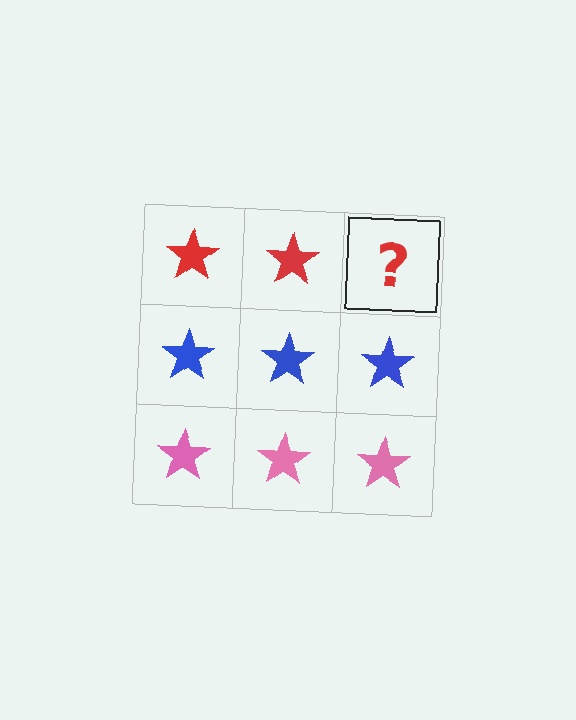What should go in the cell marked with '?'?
The missing cell should contain a red star.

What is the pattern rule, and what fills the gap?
The rule is that each row has a consistent color. The gap should be filled with a red star.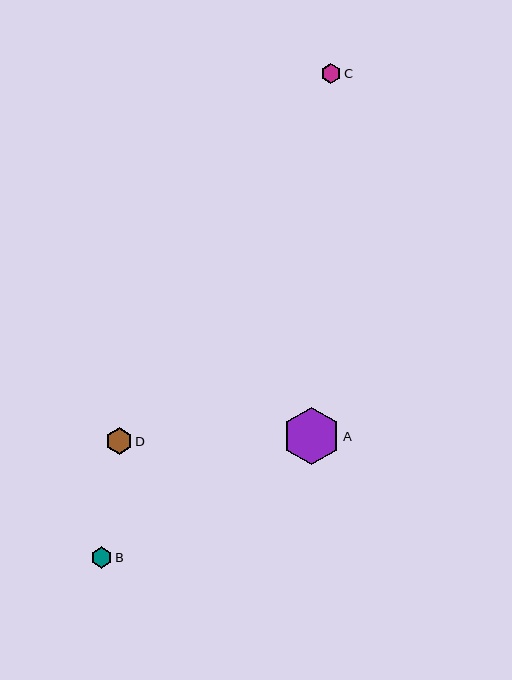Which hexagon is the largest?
Hexagon A is the largest with a size of approximately 57 pixels.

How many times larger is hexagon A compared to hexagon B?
Hexagon A is approximately 2.7 times the size of hexagon B.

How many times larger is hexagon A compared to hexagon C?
Hexagon A is approximately 2.9 times the size of hexagon C.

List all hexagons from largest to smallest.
From largest to smallest: A, D, B, C.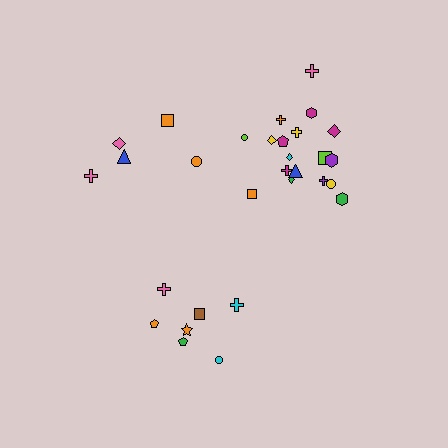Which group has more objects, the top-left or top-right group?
The top-right group.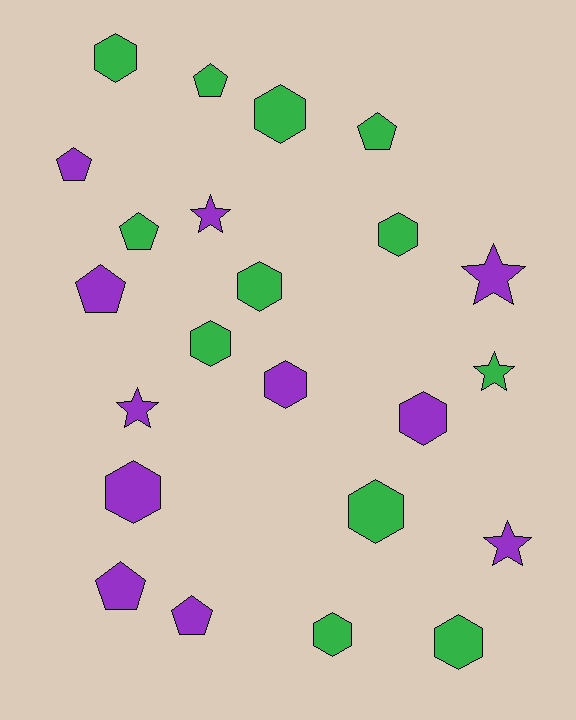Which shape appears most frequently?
Hexagon, with 11 objects.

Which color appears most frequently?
Green, with 12 objects.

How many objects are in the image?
There are 23 objects.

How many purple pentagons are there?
There are 4 purple pentagons.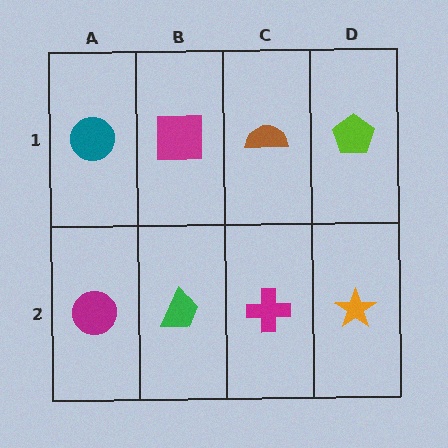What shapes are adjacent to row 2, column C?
A brown semicircle (row 1, column C), a green trapezoid (row 2, column B), an orange star (row 2, column D).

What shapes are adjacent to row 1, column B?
A green trapezoid (row 2, column B), a teal circle (row 1, column A), a brown semicircle (row 1, column C).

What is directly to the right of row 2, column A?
A green trapezoid.